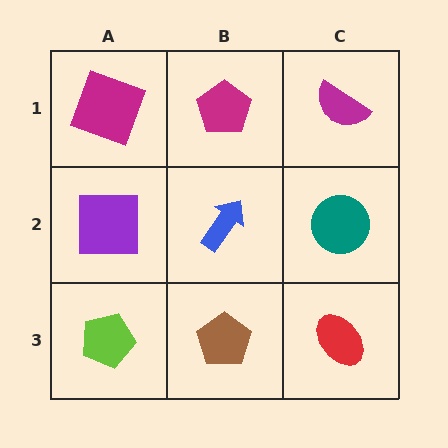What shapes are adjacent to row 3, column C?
A teal circle (row 2, column C), a brown pentagon (row 3, column B).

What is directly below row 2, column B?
A brown pentagon.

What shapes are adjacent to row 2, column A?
A magenta square (row 1, column A), a lime pentagon (row 3, column A), a blue arrow (row 2, column B).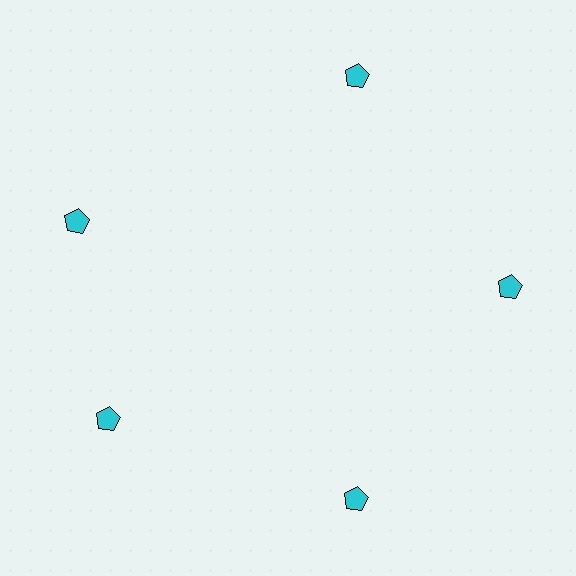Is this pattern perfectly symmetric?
No. The 5 cyan pentagons are arranged in a ring, but one element near the 10 o'clock position is rotated out of alignment along the ring, breaking the 5-fold rotational symmetry.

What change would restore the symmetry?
The symmetry would be restored by rotating it back into even spacing with its neighbors so that all 5 pentagons sit at equal angles and equal distance from the center.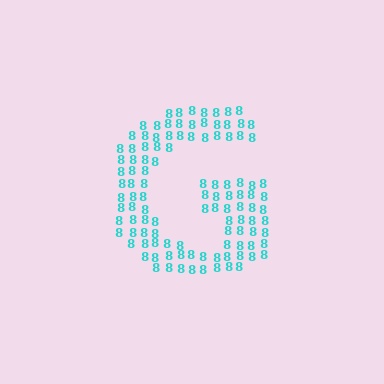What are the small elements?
The small elements are digit 8's.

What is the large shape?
The large shape is the letter G.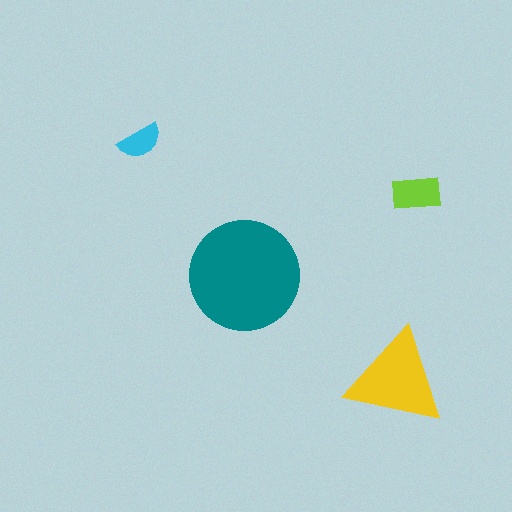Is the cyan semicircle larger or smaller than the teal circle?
Smaller.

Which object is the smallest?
The cyan semicircle.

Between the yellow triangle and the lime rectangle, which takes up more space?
The yellow triangle.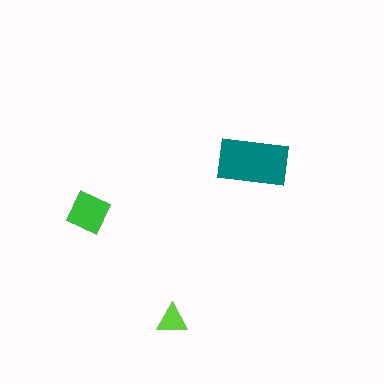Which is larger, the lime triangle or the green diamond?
The green diamond.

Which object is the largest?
The teal rectangle.